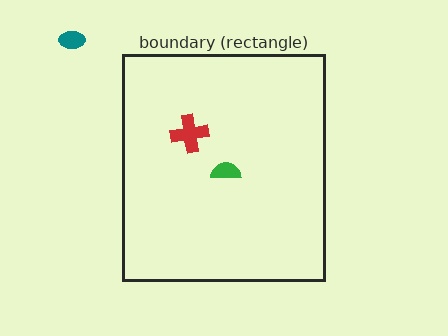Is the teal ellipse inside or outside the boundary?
Outside.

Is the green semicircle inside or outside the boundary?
Inside.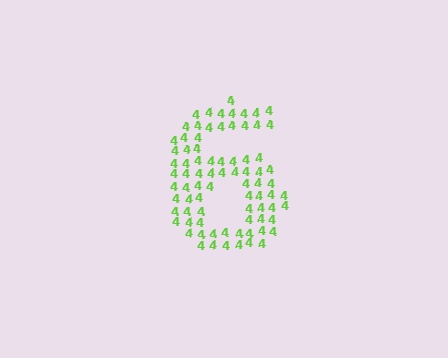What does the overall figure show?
The overall figure shows the digit 6.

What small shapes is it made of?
It is made of small digit 4's.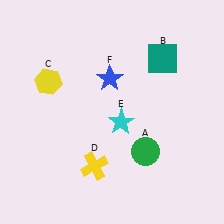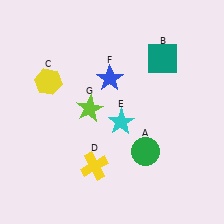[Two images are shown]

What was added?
A lime star (G) was added in Image 2.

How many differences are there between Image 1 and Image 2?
There is 1 difference between the two images.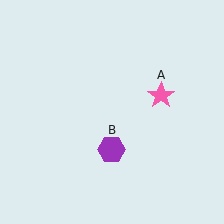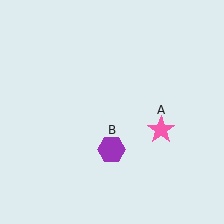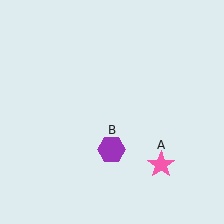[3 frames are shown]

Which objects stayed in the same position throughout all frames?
Purple hexagon (object B) remained stationary.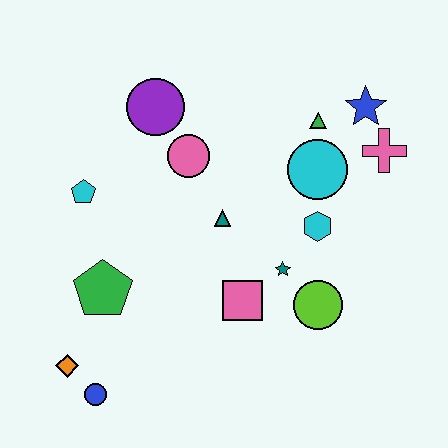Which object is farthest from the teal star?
The orange diamond is farthest from the teal star.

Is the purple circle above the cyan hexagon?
Yes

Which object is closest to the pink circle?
The purple circle is closest to the pink circle.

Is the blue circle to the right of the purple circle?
No